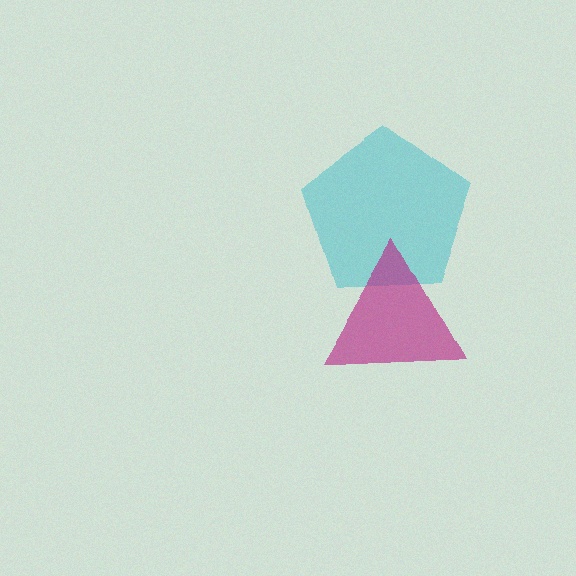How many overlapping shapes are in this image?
There are 2 overlapping shapes in the image.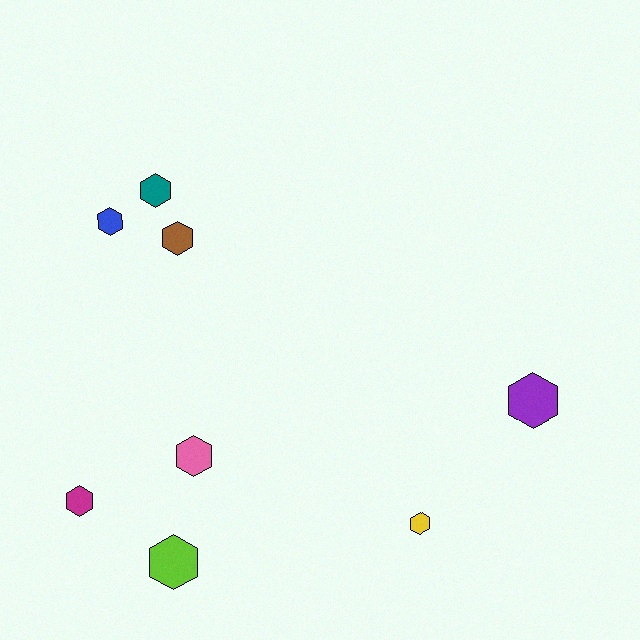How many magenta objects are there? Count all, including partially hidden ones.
There is 1 magenta object.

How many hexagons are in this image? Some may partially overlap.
There are 8 hexagons.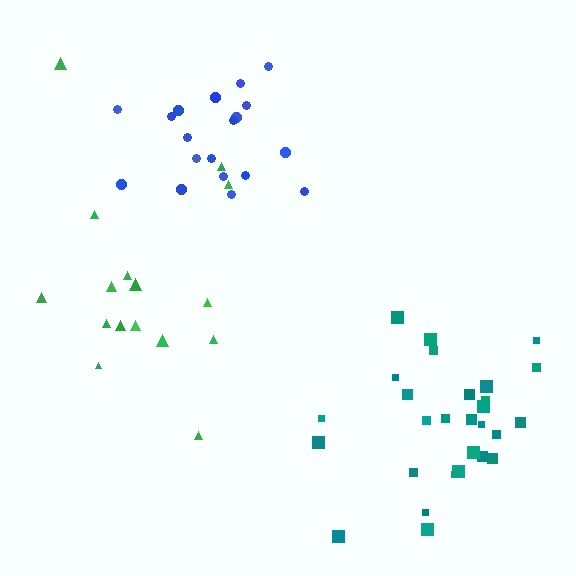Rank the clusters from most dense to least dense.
blue, teal, green.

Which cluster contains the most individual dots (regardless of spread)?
Teal (28).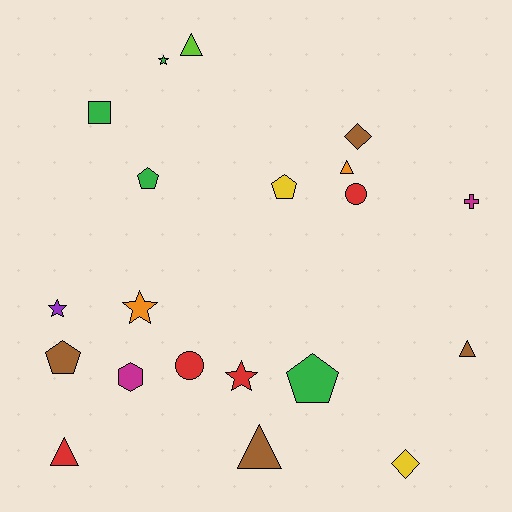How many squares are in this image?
There is 1 square.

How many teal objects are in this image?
There are no teal objects.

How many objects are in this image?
There are 20 objects.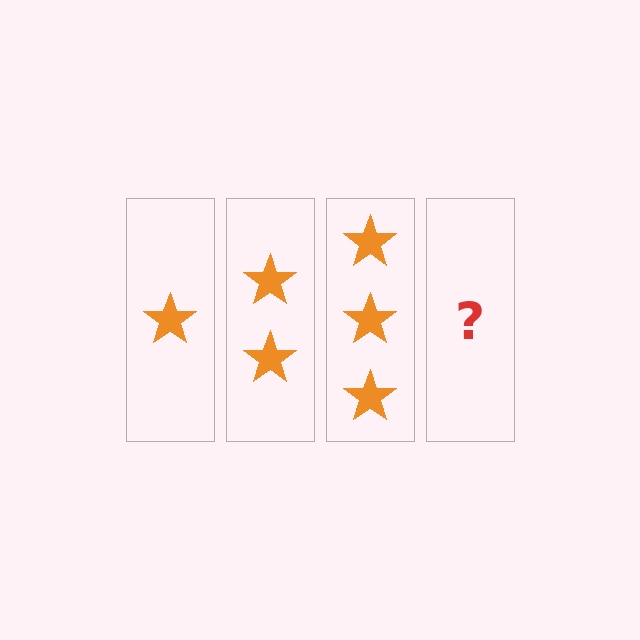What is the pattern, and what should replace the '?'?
The pattern is that each step adds one more star. The '?' should be 4 stars.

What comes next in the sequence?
The next element should be 4 stars.